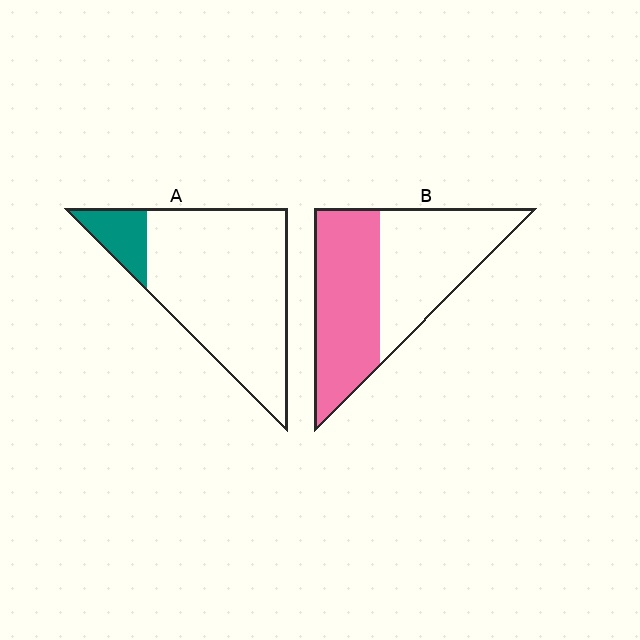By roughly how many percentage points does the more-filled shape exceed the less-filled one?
By roughly 35 percentage points (B over A).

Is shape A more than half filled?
No.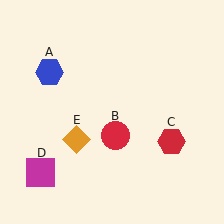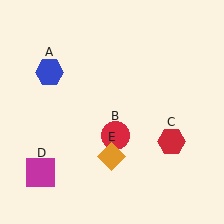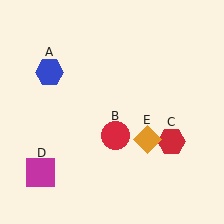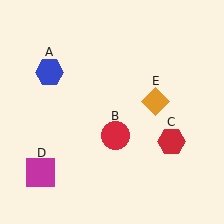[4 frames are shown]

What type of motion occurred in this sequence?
The orange diamond (object E) rotated counterclockwise around the center of the scene.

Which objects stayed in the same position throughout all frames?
Blue hexagon (object A) and red circle (object B) and red hexagon (object C) and magenta square (object D) remained stationary.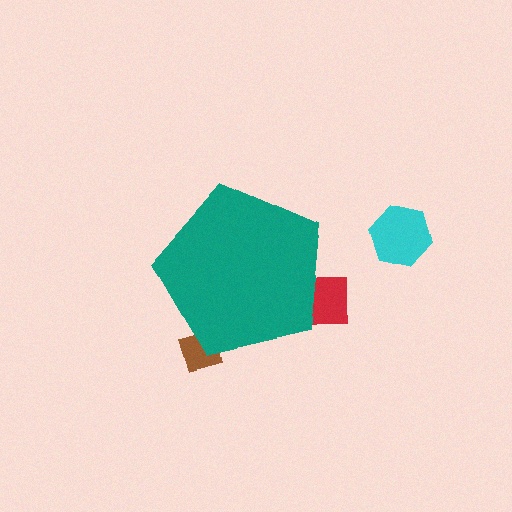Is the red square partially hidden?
Yes, the red square is partially hidden behind the teal pentagon.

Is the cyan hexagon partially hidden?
No, the cyan hexagon is fully visible.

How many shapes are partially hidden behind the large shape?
2 shapes are partially hidden.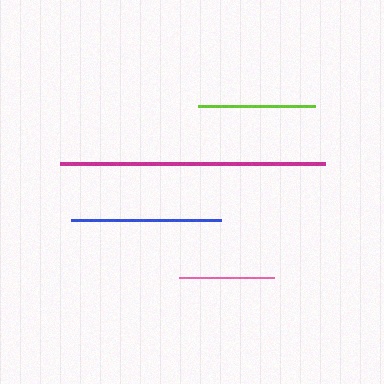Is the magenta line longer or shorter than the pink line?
The magenta line is longer than the pink line.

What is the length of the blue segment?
The blue segment is approximately 150 pixels long.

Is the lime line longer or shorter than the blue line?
The blue line is longer than the lime line.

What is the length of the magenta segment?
The magenta segment is approximately 265 pixels long.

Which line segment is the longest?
The magenta line is the longest at approximately 265 pixels.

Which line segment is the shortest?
The pink line is the shortest at approximately 95 pixels.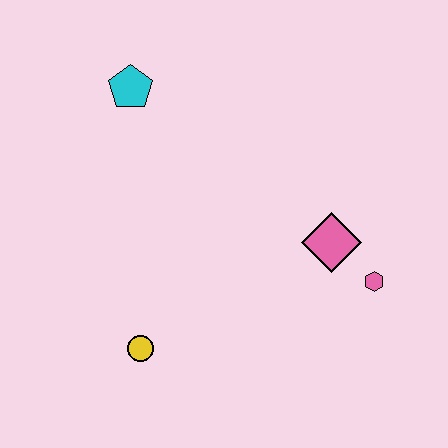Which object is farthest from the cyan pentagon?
The pink hexagon is farthest from the cyan pentagon.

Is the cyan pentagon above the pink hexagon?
Yes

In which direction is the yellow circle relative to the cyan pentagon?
The yellow circle is below the cyan pentagon.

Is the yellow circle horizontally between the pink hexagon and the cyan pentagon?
Yes